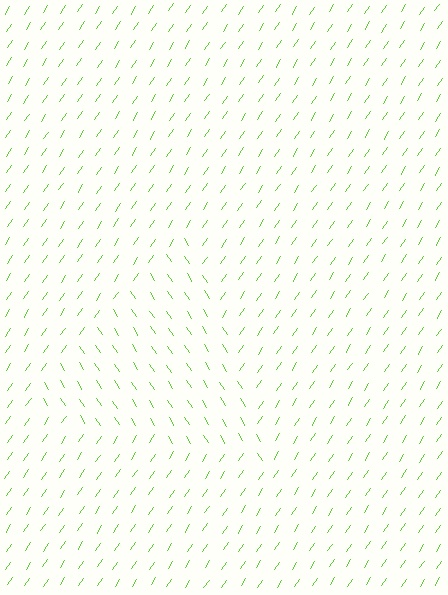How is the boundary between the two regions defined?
The boundary is defined purely by a change in line orientation (approximately 66 degrees difference). All lines are the same color and thickness.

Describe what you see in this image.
The image is filled with small lime line segments. A triangle region in the image has lines oriented differently from the surrounding lines, creating a visible texture boundary.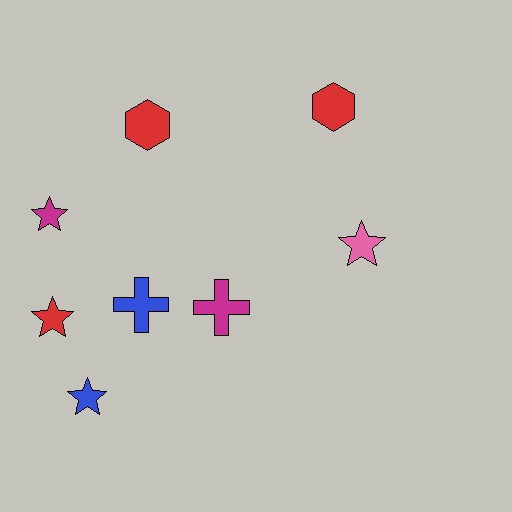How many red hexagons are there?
There are 2 red hexagons.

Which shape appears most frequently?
Star, with 4 objects.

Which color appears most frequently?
Red, with 3 objects.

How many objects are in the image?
There are 8 objects.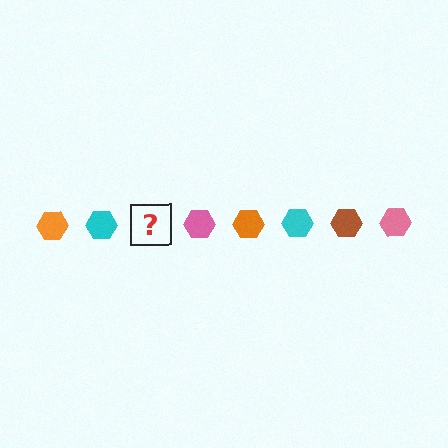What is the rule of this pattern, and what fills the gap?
The rule is that the pattern cycles through orange, cyan, brown, pink hexagons. The gap should be filled with a brown hexagon.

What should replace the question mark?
The question mark should be replaced with a brown hexagon.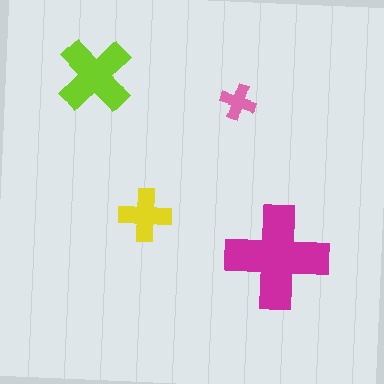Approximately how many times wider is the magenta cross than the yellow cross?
About 2 times wider.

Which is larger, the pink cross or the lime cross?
The lime one.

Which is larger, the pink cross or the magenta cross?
The magenta one.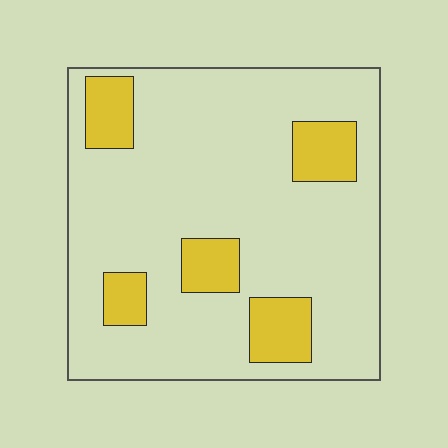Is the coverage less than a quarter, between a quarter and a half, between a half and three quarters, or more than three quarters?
Less than a quarter.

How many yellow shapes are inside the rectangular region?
5.